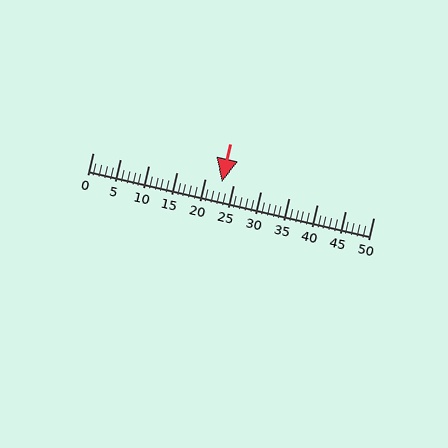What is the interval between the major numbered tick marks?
The major tick marks are spaced 5 units apart.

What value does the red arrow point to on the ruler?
The red arrow points to approximately 23.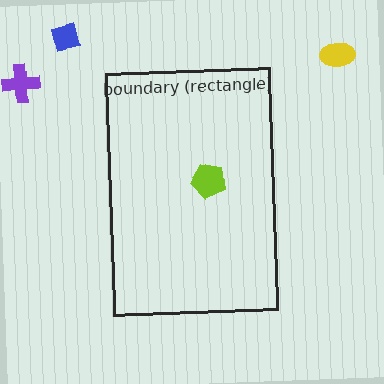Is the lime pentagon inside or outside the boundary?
Inside.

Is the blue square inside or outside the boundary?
Outside.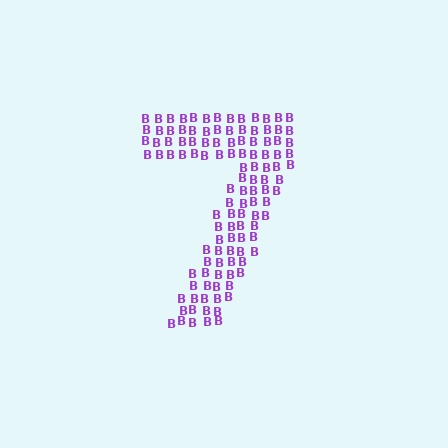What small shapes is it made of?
It is made of small letter B's.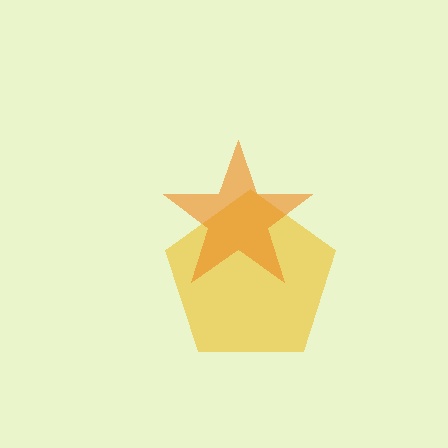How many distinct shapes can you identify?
There are 2 distinct shapes: a yellow pentagon, an orange star.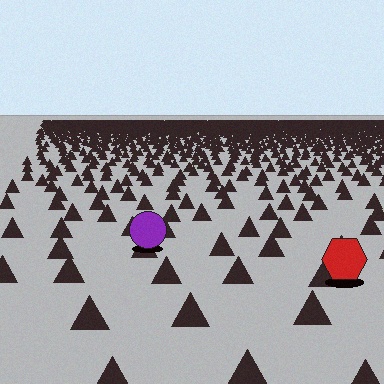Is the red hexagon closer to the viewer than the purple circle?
Yes. The red hexagon is closer — you can tell from the texture gradient: the ground texture is coarser near it.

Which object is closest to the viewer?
The red hexagon is closest. The texture marks near it are larger and more spread out.